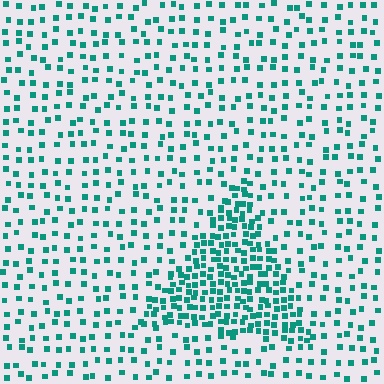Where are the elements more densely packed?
The elements are more densely packed inside the triangle boundary.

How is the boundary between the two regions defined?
The boundary is defined by a change in element density (approximately 2.5x ratio). All elements are the same color, size, and shape.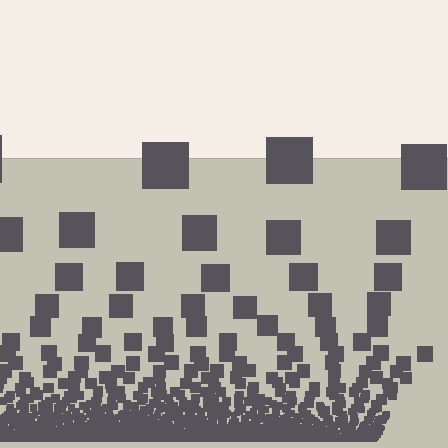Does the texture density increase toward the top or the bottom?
Density increases toward the bottom.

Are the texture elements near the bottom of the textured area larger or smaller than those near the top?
Smaller. The gradient is inverted — elements near the bottom are smaller and denser.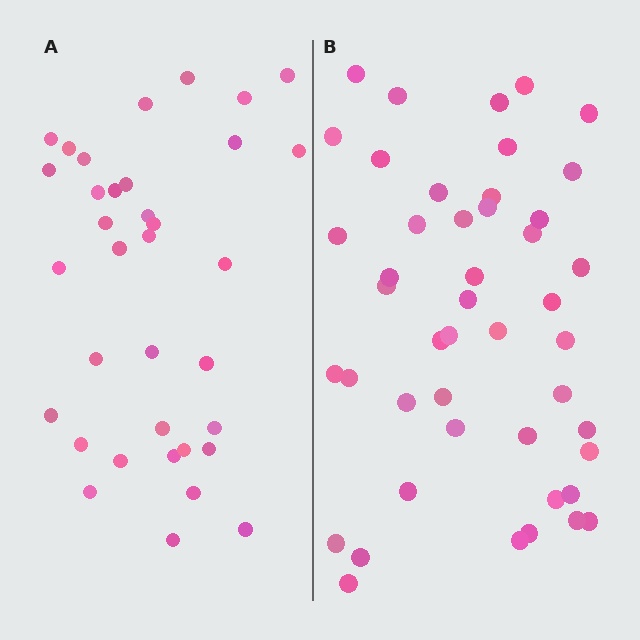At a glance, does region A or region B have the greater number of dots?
Region B (the right region) has more dots.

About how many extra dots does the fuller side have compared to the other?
Region B has roughly 12 or so more dots than region A.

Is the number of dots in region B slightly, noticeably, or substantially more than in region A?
Region B has noticeably more, but not dramatically so. The ratio is roughly 1.3 to 1.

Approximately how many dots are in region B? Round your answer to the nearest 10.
About 50 dots. (The exact count is 46, which rounds to 50.)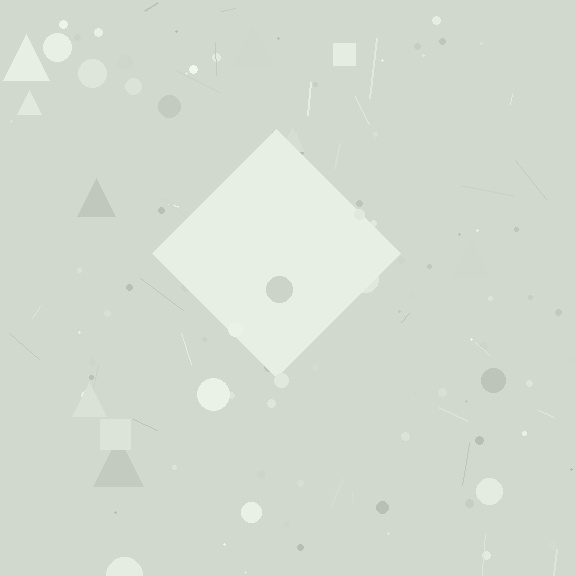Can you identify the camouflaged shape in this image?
The camouflaged shape is a diamond.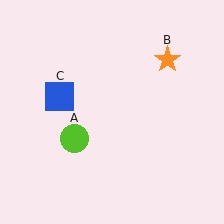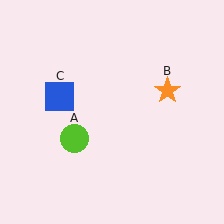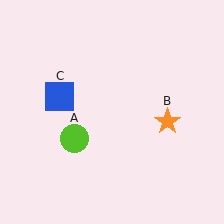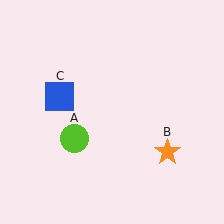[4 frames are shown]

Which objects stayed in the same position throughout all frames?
Lime circle (object A) and blue square (object C) remained stationary.